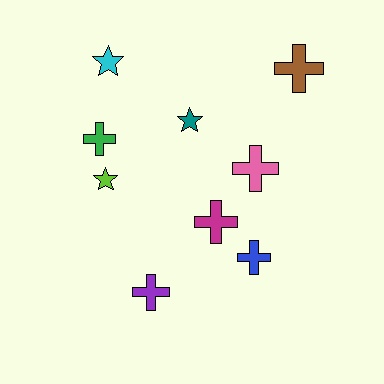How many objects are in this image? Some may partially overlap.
There are 9 objects.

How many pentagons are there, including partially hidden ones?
There are no pentagons.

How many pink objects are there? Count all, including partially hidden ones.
There is 1 pink object.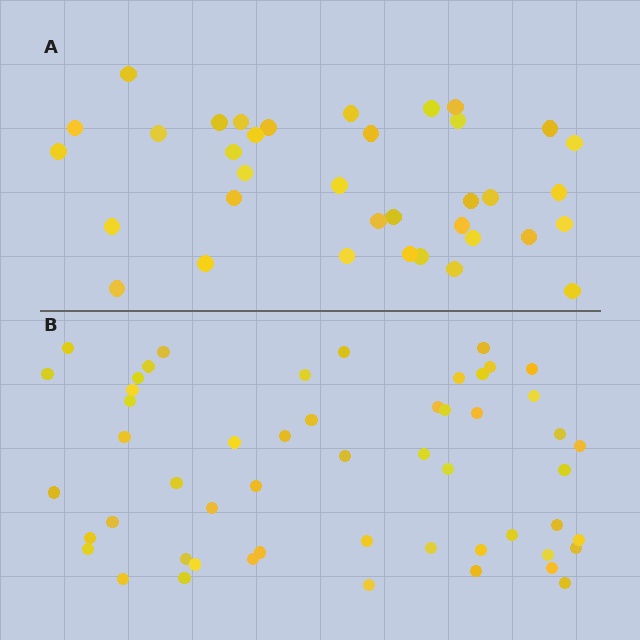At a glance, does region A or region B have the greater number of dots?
Region B (the bottom region) has more dots.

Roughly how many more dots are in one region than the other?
Region B has approximately 15 more dots than region A.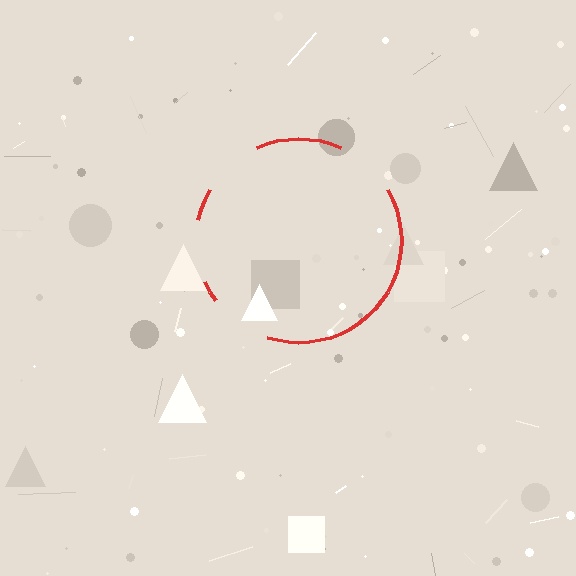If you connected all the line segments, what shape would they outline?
They would outline a circle.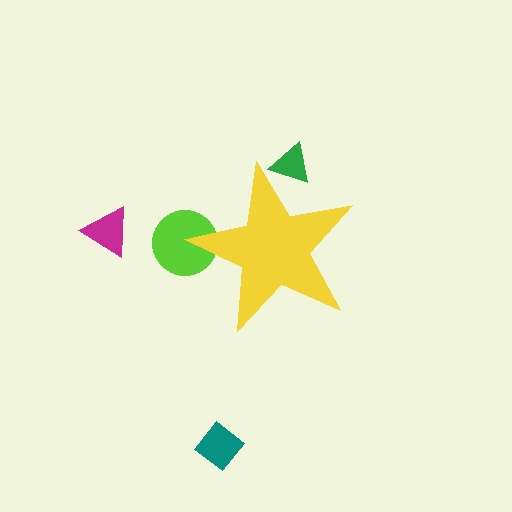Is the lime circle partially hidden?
Yes, the lime circle is partially hidden behind the yellow star.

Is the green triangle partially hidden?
Yes, the green triangle is partially hidden behind the yellow star.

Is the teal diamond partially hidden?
No, the teal diamond is fully visible.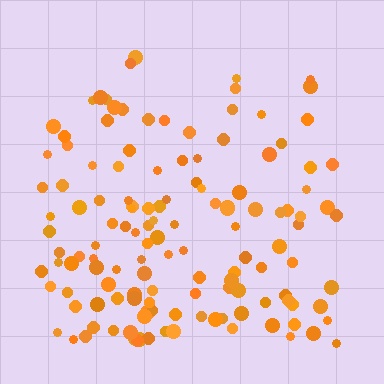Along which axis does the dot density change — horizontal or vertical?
Vertical.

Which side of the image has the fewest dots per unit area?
The top.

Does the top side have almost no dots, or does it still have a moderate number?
Still a moderate number, just noticeably fewer than the bottom.